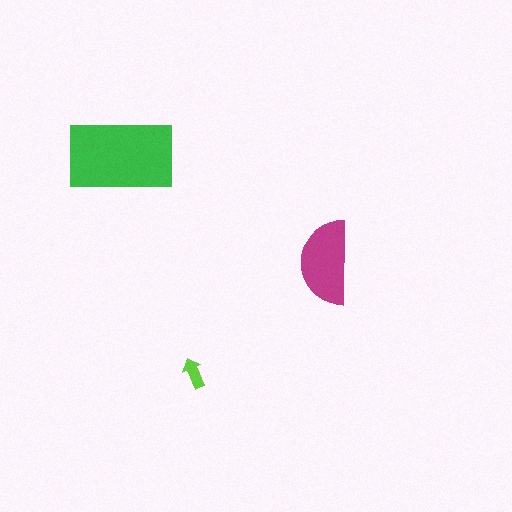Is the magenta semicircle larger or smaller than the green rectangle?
Smaller.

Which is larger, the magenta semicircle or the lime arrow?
The magenta semicircle.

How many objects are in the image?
There are 3 objects in the image.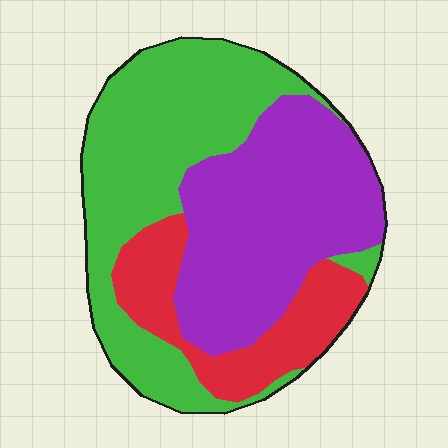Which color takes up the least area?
Red, at roughly 20%.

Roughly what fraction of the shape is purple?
Purple takes up about two fifths (2/5) of the shape.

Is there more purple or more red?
Purple.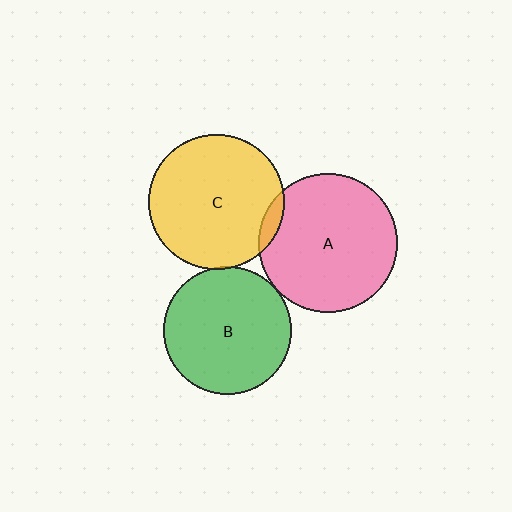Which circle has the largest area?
Circle A (pink).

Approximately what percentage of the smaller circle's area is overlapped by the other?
Approximately 5%.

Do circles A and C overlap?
Yes.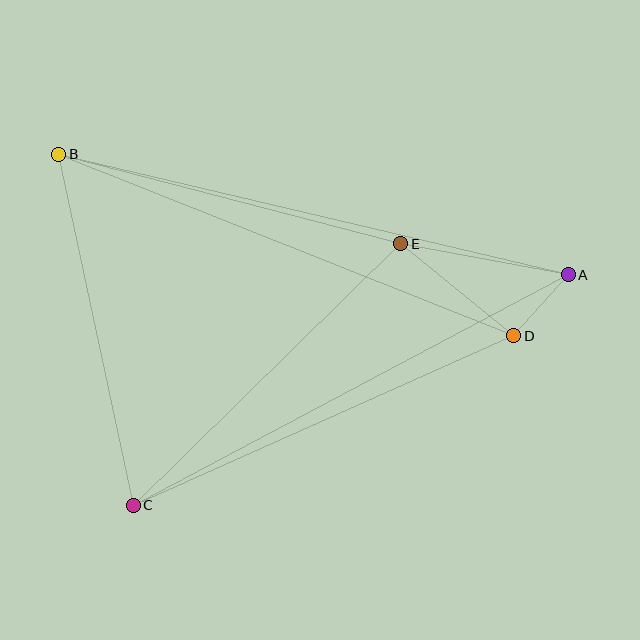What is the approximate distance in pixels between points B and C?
The distance between B and C is approximately 359 pixels.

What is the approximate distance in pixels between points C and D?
The distance between C and D is approximately 416 pixels.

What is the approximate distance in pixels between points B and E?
The distance between B and E is approximately 354 pixels.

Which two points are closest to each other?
Points A and D are closest to each other.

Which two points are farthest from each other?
Points A and B are farthest from each other.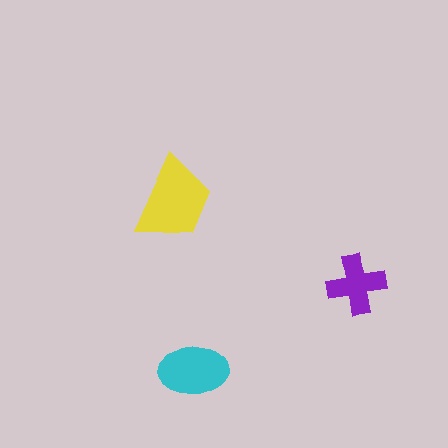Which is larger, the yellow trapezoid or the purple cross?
The yellow trapezoid.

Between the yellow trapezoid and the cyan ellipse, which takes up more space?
The yellow trapezoid.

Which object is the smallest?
The purple cross.